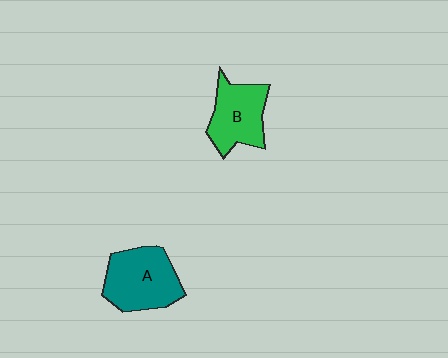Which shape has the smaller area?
Shape B (green).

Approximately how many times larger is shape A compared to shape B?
Approximately 1.2 times.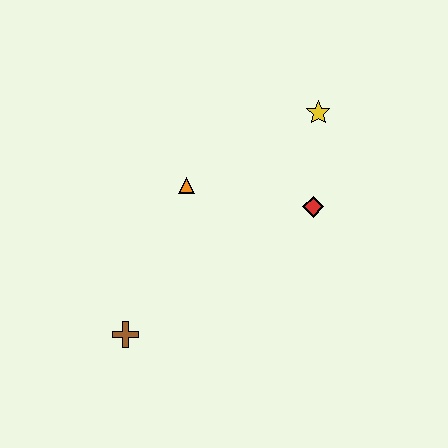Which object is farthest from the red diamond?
The brown cross is farthest from the red diamond.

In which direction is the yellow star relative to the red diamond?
The yellow star is above the red diamond.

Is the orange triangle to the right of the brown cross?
Yes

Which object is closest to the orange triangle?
The red diamond is closest to the orange triangle.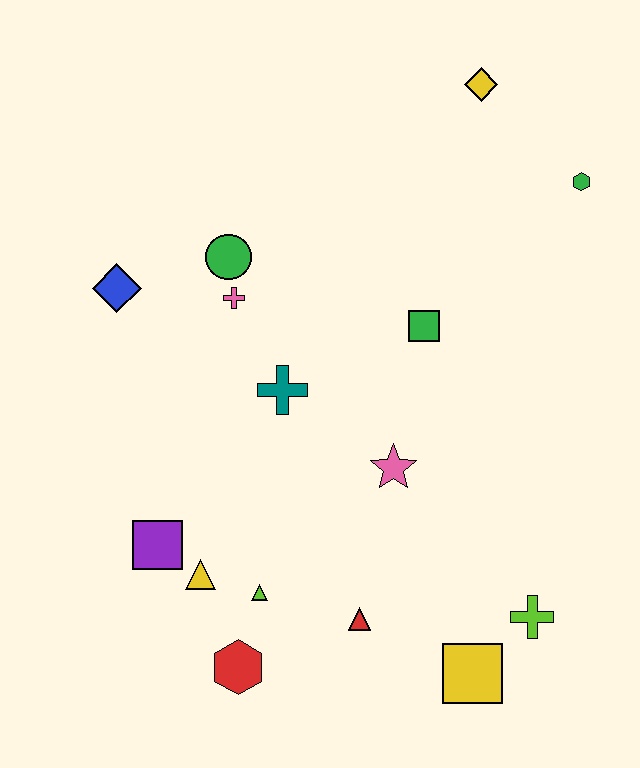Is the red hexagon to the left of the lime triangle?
Yes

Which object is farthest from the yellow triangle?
The yellow diamond is farthest from the yellow triangle.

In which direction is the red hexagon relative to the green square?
The red hexagon is below the green square.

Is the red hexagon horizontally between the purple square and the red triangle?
Yes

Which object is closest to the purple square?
The yellow triangle is closest to the purple square.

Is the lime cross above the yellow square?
Yes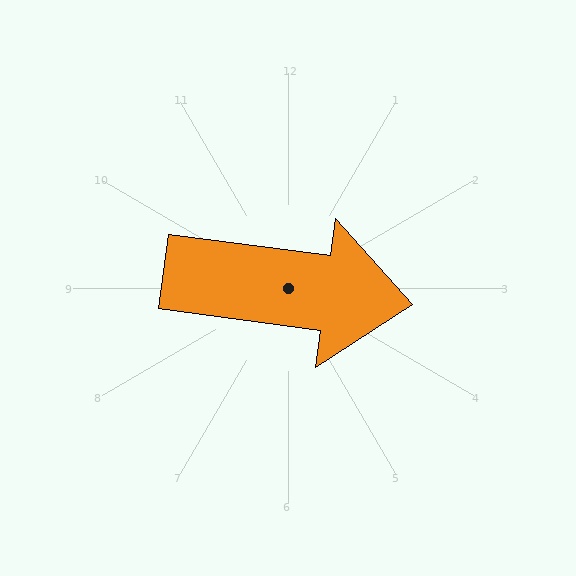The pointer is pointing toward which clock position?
Roughly 3 o'clock.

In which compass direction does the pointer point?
East.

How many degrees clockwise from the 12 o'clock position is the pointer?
Approximately 98 degrees.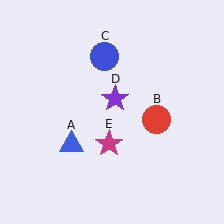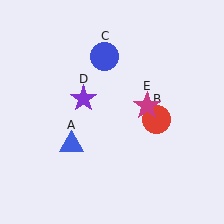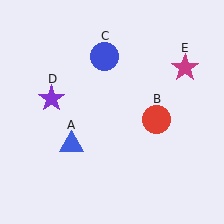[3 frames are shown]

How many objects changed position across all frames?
2 objects changed position: purple star (object D), magenta star (object E).